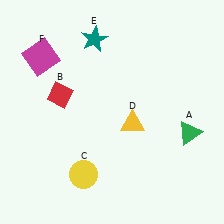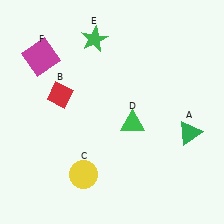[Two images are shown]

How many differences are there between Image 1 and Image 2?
There are 2 differences between the two images.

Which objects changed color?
D changed from yellow to green. E changed from teal to green.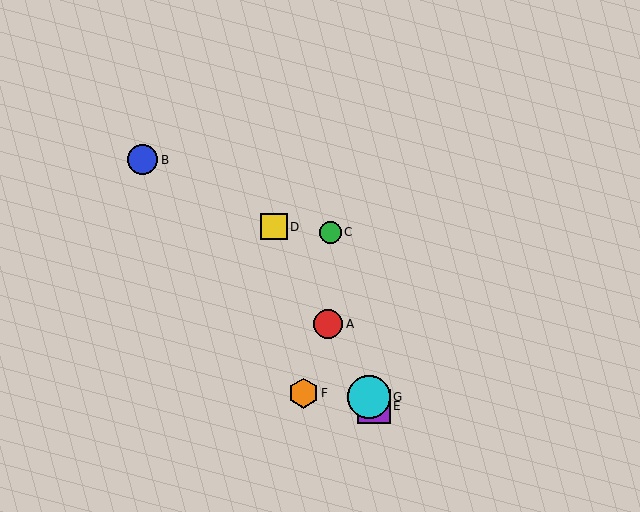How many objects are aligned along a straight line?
4 objects (A, D, E, G) are aligned along a straight line.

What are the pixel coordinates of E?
Object E is at (374, 406).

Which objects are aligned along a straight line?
Objects A, D, E, G are aligned along a straight line.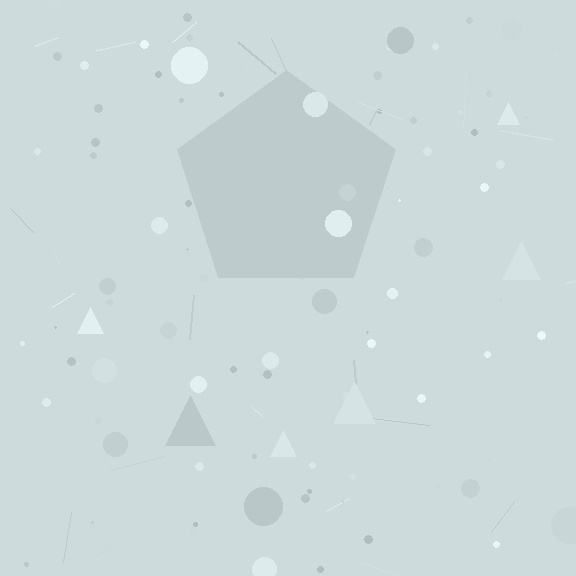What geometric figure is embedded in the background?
A pentagon is embedded in the background.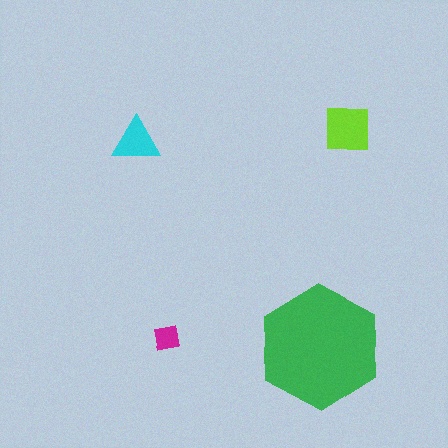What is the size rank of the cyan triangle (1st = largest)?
3rd.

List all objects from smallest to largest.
The magenta square, the cyan triangle, the lime square, the green hexagon.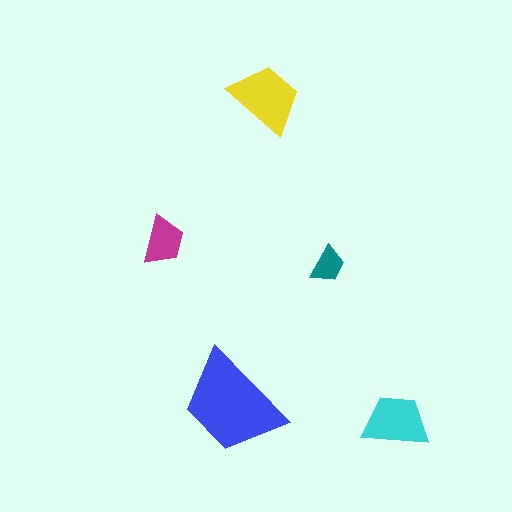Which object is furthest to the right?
The cyan trapezoid is rightmost.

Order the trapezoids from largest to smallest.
the blue one, the yellow one, the cyan one, the magenta one, the teal one.